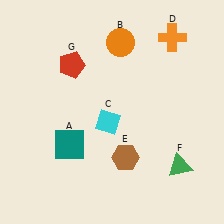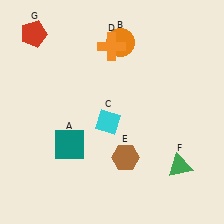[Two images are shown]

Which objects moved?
The objects that moved are: the orange cross (D), the red pentagon (G).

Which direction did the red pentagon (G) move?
The red pentagon (G) moved left.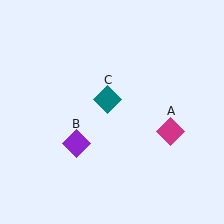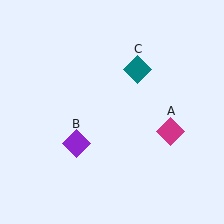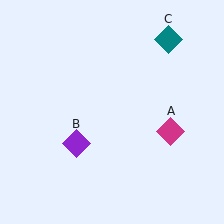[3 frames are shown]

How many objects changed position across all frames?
1 object changed position: teal diamond (object C).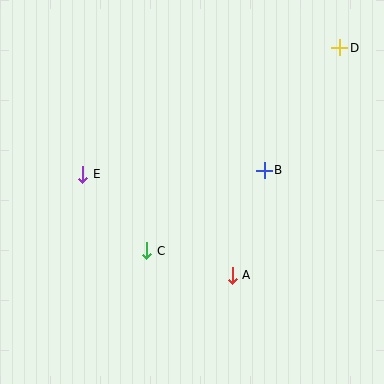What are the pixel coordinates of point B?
Point B is at (264, 170).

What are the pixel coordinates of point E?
Point E is at (83, 174).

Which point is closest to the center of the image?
Point C at (147, 251) is closest to the center.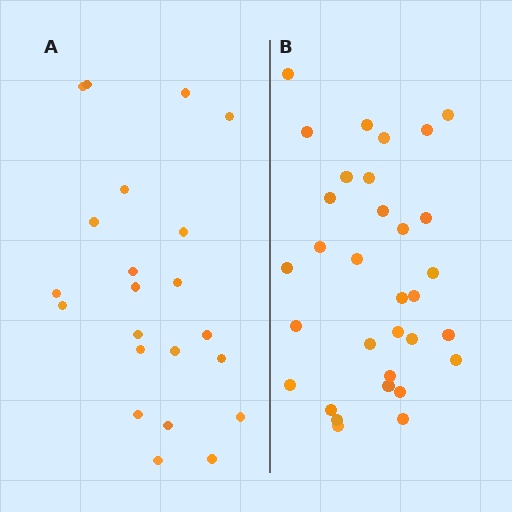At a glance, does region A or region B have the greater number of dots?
Region B (the right region) has more dots.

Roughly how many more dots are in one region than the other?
Region B has roughly 10 or so more dots than region A.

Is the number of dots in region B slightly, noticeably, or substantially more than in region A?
Region B has substantially more. The ratio is roughly 1.5 to 1.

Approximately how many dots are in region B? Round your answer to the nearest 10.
About 30 dots. (The exact count is 32, which rounds to 30.)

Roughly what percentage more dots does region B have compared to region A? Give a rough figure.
About 45% more.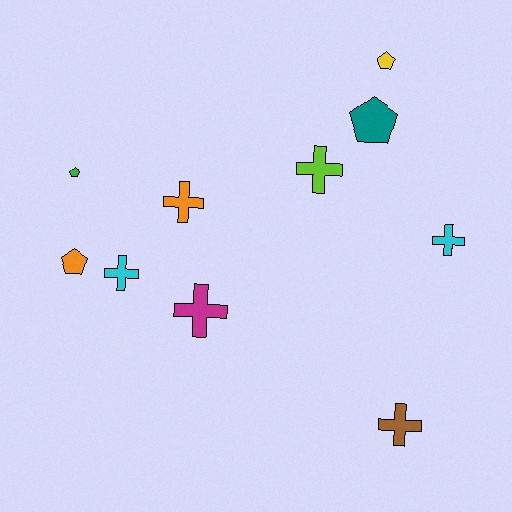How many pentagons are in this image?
There are 4 pentagons.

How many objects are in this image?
There are 10 objects.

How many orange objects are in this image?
There are 2 orange objects.